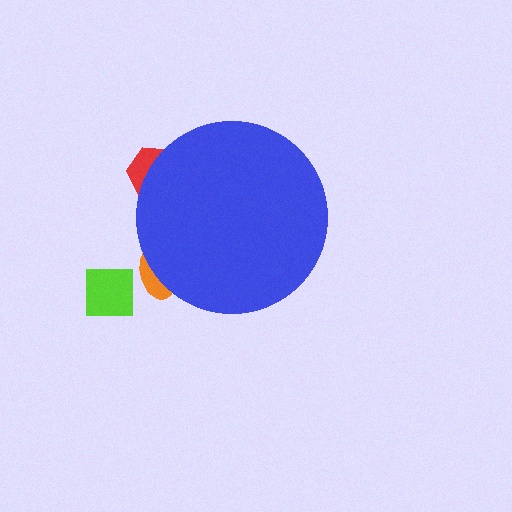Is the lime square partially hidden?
No, the lime square is fully visible.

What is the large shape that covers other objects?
A blue circle.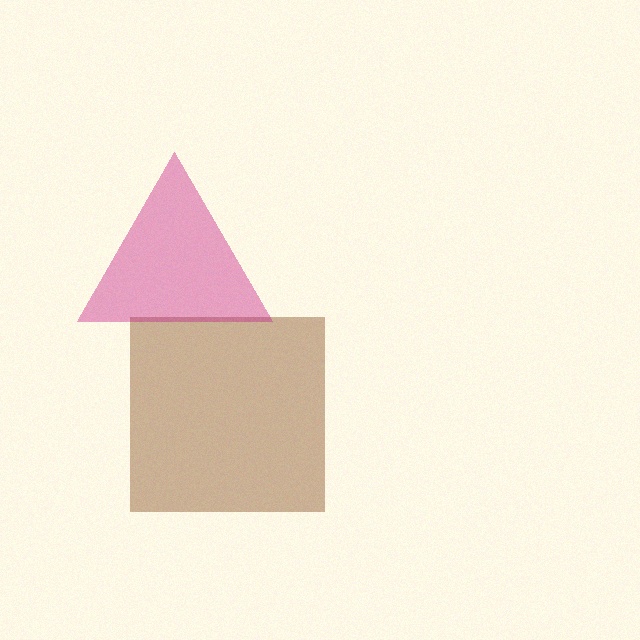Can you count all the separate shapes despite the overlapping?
Yes, there are 2 separate shapes.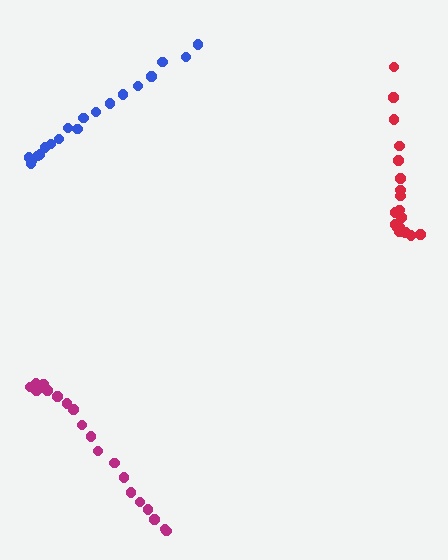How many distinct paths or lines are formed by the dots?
There are 3 distinct paths.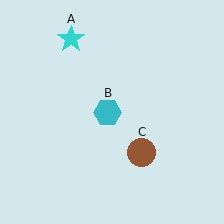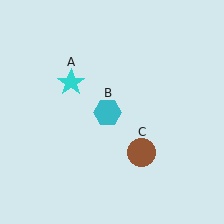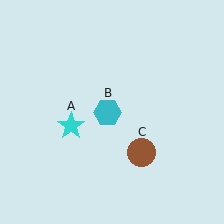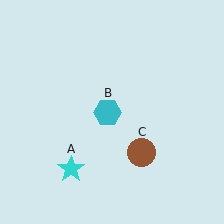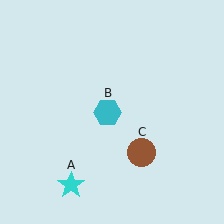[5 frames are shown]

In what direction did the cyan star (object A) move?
The cyan star (object A) moved down.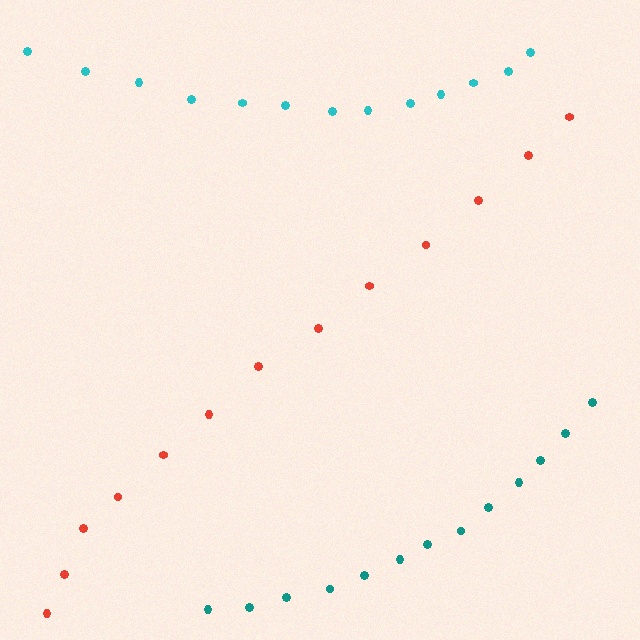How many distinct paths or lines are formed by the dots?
There are 3 distinct paths.